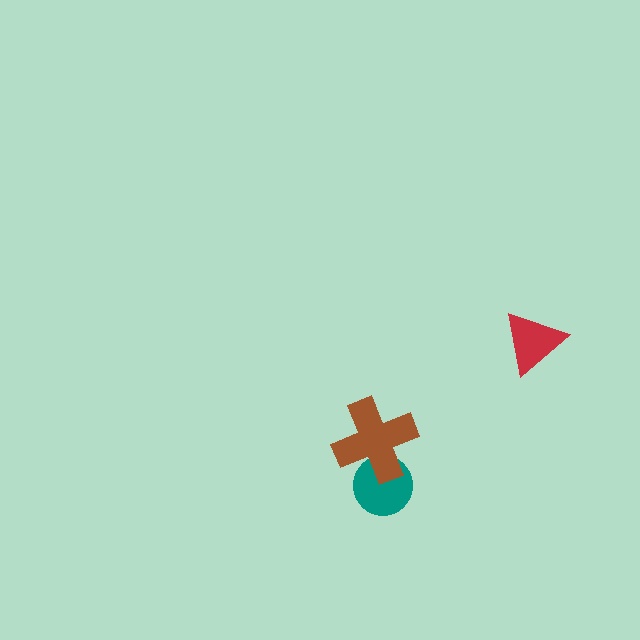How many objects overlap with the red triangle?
0 objects overlap with the red triangle.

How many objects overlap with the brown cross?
1 object overlaps with the brown cross.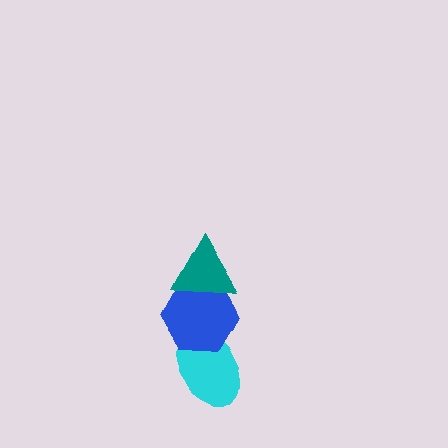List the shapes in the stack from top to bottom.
From top to bottom: the teal triangle, the blue hexagon, the cyan ellipse.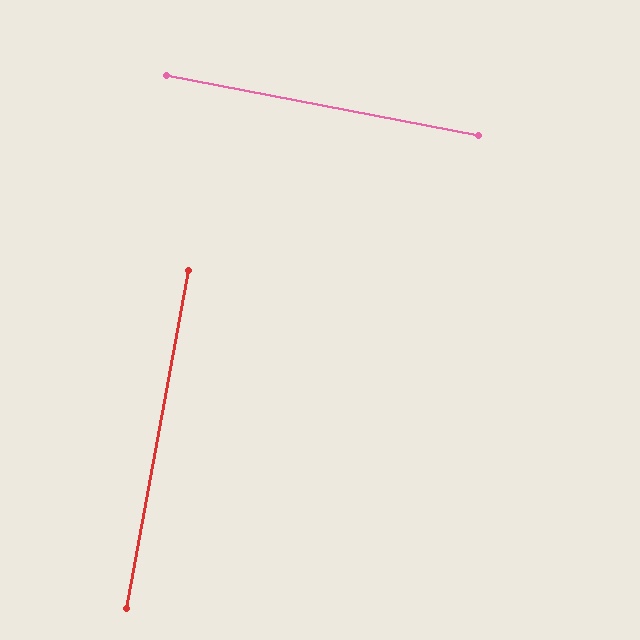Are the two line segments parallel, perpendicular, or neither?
Perpendicular — they meet at approximately 89°.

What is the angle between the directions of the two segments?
Approximately 89 degrees.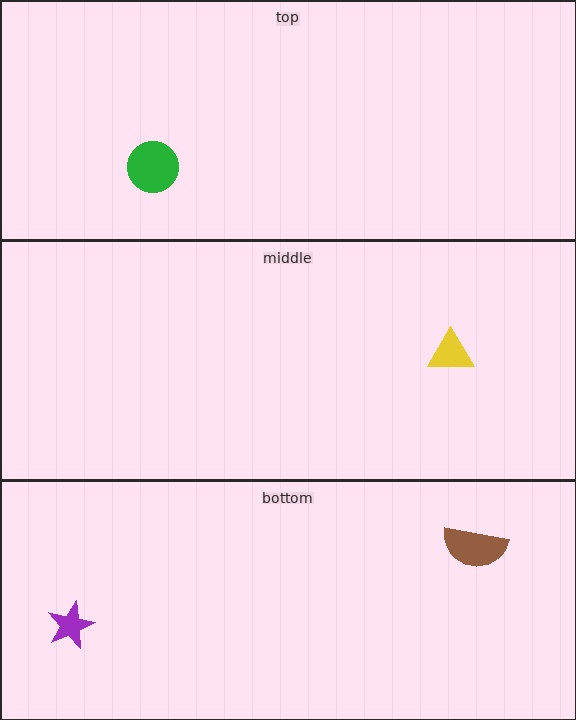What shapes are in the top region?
The green circle.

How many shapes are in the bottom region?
2.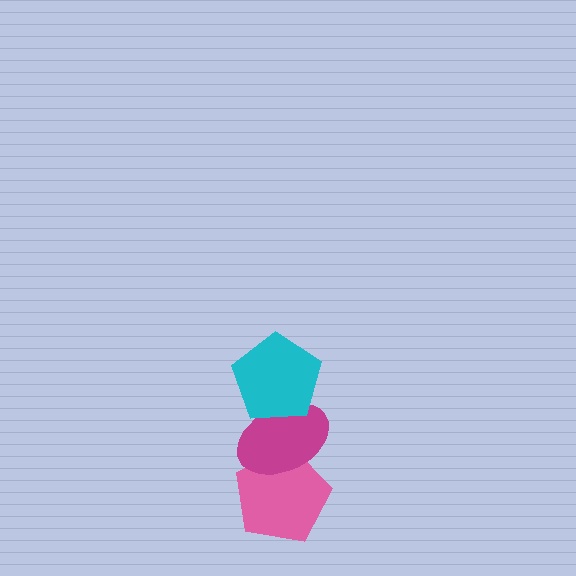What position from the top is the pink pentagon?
The pink pentagon is 3rd from the top.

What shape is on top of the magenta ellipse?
The cyan pentagon is on top of the magenta ellipse.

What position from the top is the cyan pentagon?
The cyan pentagon is 1st from the top.